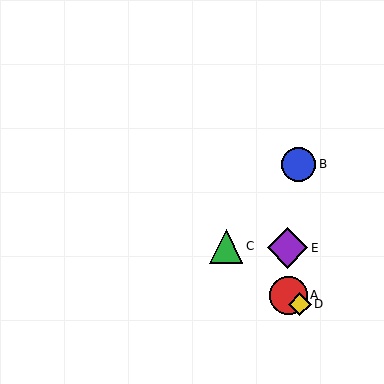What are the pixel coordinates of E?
Object E is at (288, 248).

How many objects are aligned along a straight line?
3 objects (A, C, D) are aligned along a straight line.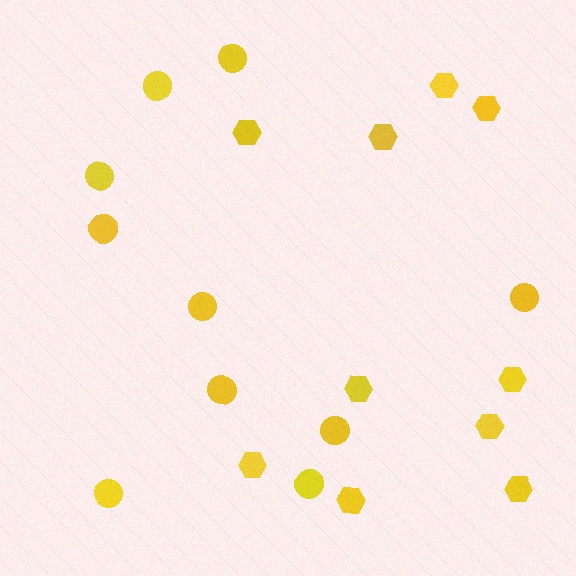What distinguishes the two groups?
There are 2 groups: one group of circles (10) and one group of hexagons (10).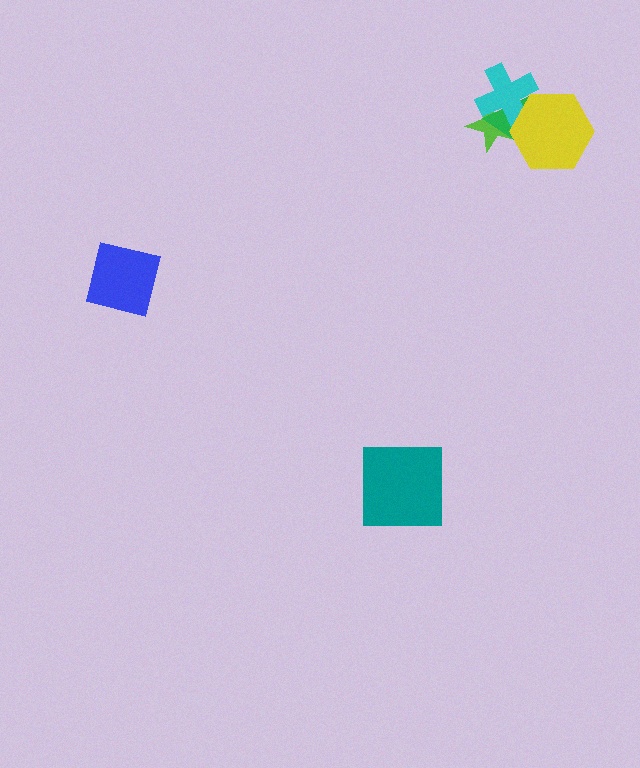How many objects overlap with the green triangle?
3 objects overlap with the green triangle.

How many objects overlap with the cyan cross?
3 objects overlap with the cyan cross.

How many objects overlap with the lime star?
3 objects overlap with the lime star.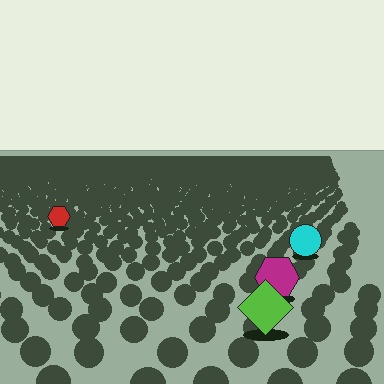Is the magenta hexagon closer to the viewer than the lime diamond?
No. The lime diamond is closer — you can tell from the texture gradient: the ground texture is coarser near it.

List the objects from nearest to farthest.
From nearest to farthest: the lime diamond, the magenta hexagon, the cyan circle, the red hexagon.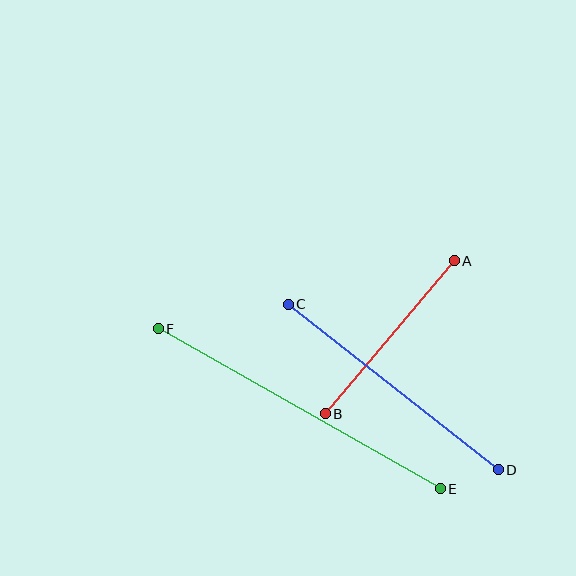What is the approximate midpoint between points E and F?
The midpoint is at approximately (299, 409) pixels.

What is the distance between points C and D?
The distance is approximately 267 pixels.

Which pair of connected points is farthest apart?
Points E and F are farthest apart.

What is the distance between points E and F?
The distance is approximately 325 pixels.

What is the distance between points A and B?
The distance is approximately 200 pixels.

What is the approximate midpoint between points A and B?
The midpoint is at approximately (390, 337) pixels.